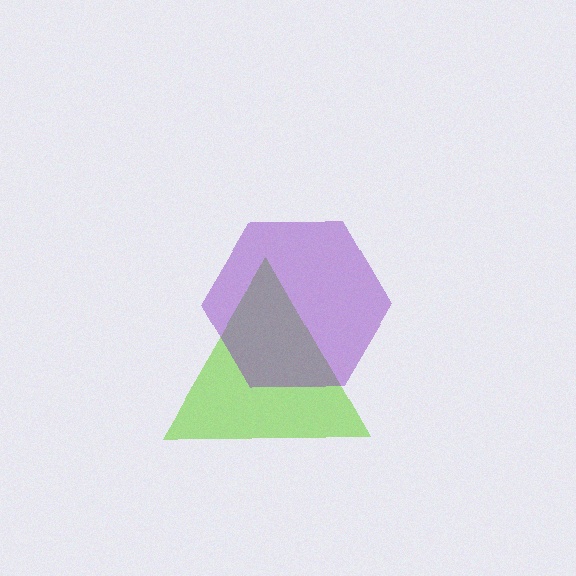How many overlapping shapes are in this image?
There are 2 overlapping shapes in the image.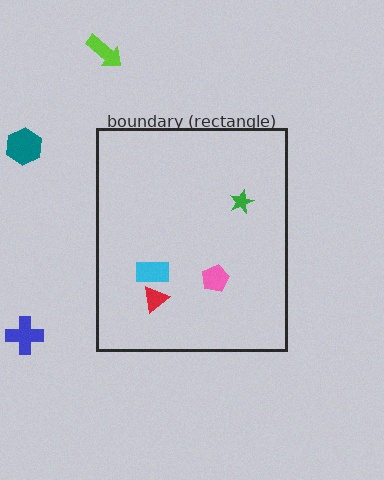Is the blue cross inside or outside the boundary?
Outside.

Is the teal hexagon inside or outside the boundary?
Outside.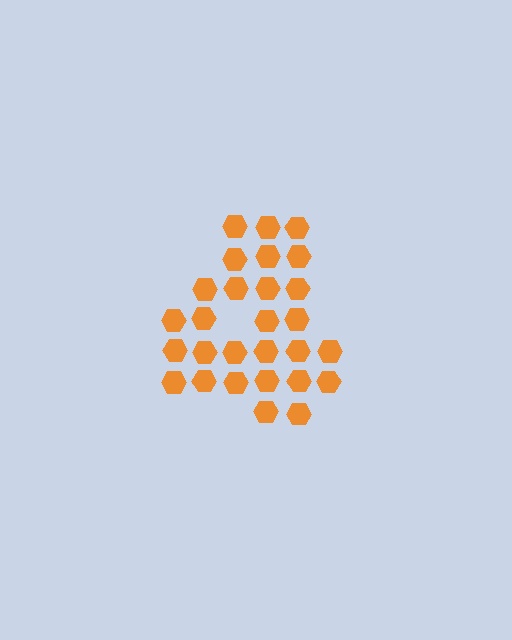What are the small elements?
The small elements are hexagons.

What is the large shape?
The large shape is the digit 4.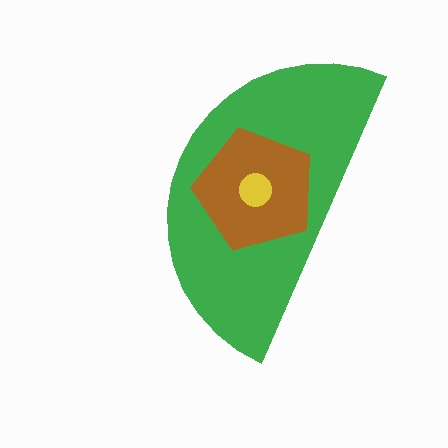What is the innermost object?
The yellow circle.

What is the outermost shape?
The green semicircle.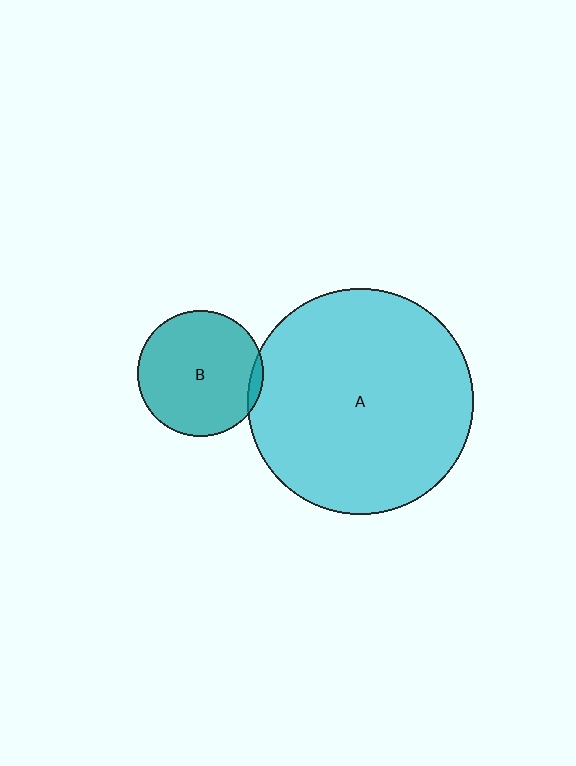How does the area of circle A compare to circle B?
Approximately 3.2 times.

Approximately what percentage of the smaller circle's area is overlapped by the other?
Approximately 5%.